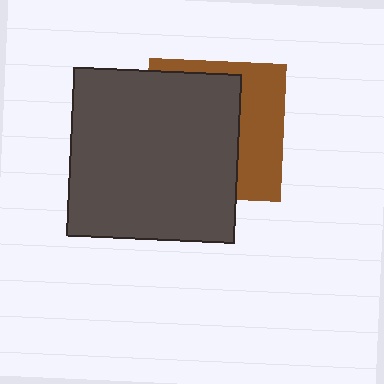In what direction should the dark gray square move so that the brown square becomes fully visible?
The dark gray square should move left. That is the shortest direction to clear the overlap and leave the brown square fully visible.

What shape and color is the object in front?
The object in front is a dark gray square.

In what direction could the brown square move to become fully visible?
The brown square could move right. That would shift it out from behind the dark gray square entirely.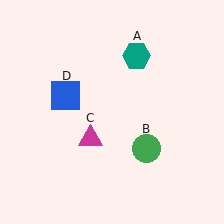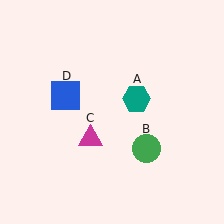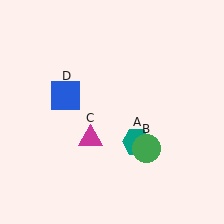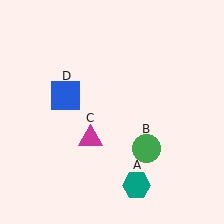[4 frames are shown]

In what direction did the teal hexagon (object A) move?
The teal hexagon (object A) moved down.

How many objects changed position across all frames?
1 object changed position: teal hexagon (object A).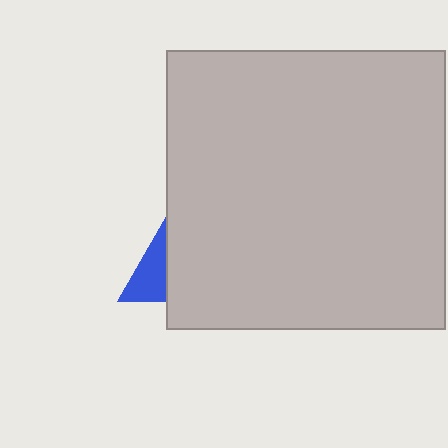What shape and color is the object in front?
The object in front is a light gray rectangle.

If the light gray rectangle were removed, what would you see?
You would see the complete blue triangle.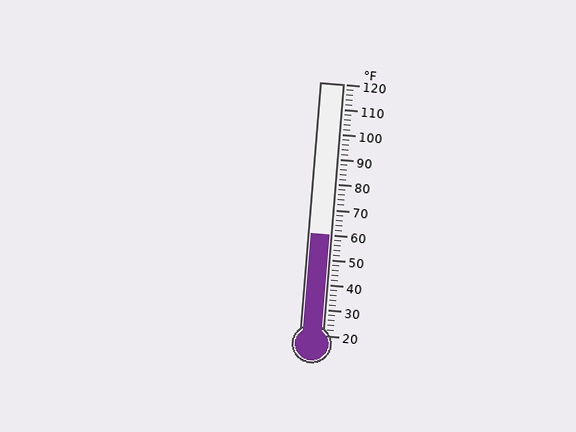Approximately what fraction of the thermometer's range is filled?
The thermometer is filled to approximately 40% of its range.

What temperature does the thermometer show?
The thermometer shows approximately 60°F.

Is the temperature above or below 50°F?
The temperature is above 50°F.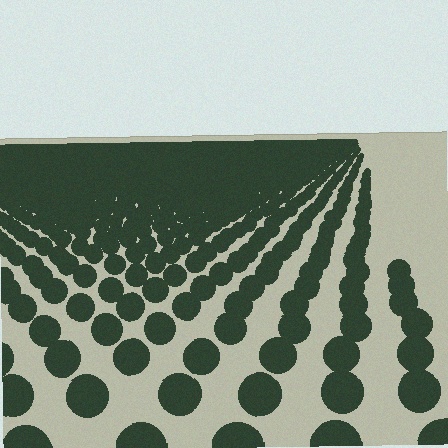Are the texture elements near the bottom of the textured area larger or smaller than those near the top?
Larger. Near the bottom, elements are closer to the viewer and appear at a bigger on-screen size.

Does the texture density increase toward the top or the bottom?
Density increases toward the top.